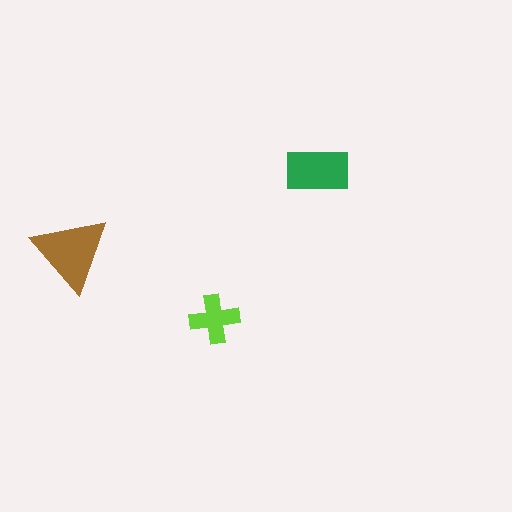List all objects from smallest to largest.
The lime cross, the green rectangle, the brown triangle.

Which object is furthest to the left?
The brown triangle is leftmost.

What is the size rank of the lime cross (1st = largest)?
3rd.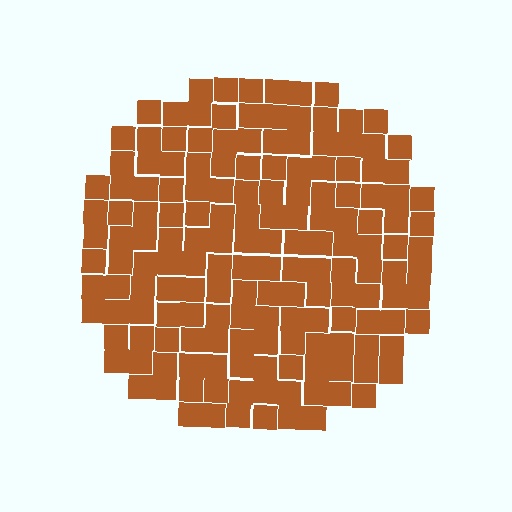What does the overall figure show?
The overall figure shows a circle.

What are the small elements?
The small elements are squares.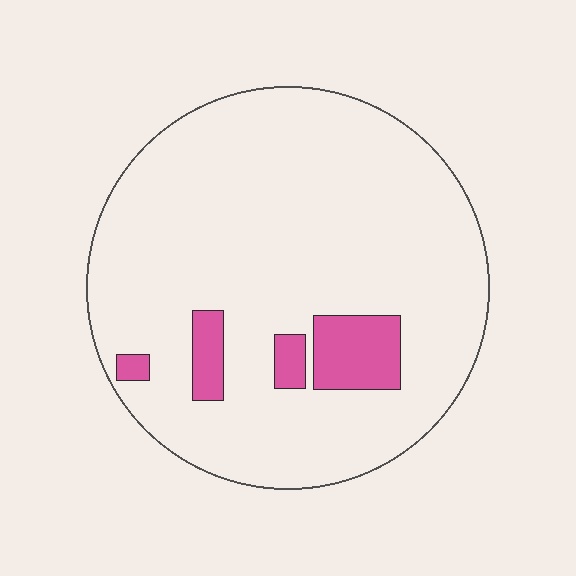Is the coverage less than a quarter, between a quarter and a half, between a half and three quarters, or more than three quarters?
Less than a quarter.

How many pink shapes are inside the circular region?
4.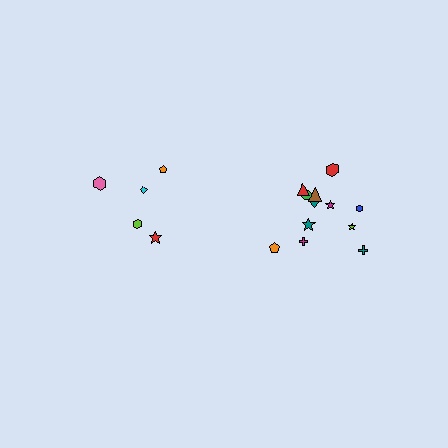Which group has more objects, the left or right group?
The right group.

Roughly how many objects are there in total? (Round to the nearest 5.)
Roughly 15 objects in total.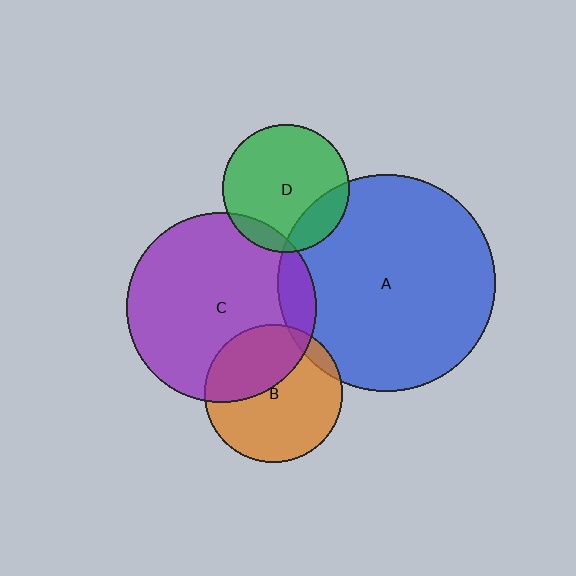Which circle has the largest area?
Circle A (blue).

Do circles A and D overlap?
Yes.